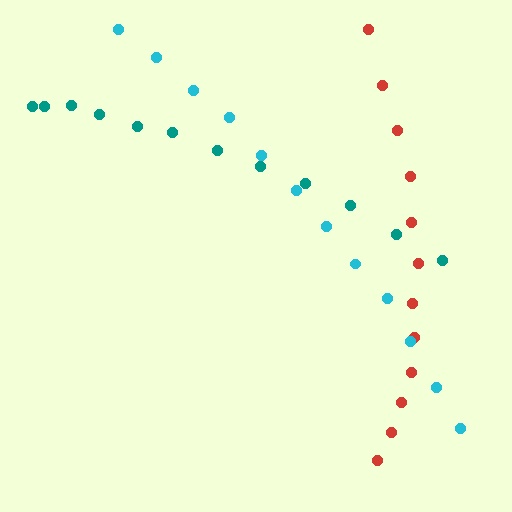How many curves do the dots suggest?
There are 3 distinct paths.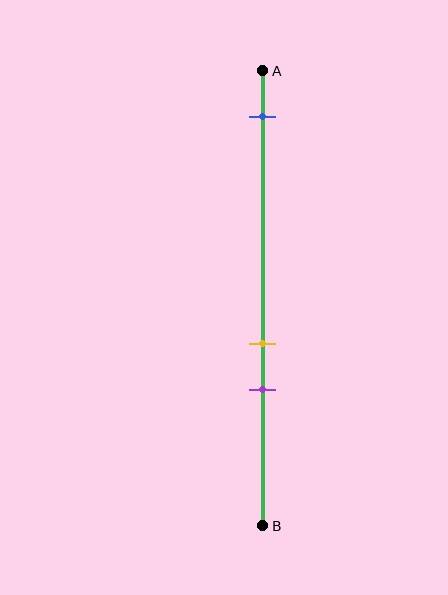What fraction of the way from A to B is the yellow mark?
The yellow mark is approximately 60% (0.6) of the way from A to B.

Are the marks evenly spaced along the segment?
No, the marks are not evenly spaced.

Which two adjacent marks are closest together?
The yellow and purple marks are the closest adjacent pair.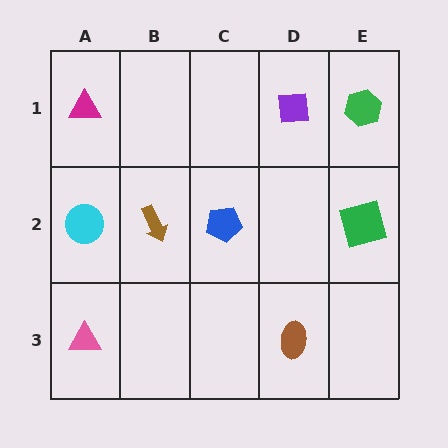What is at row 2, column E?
A green square.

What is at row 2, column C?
A blue pentagon.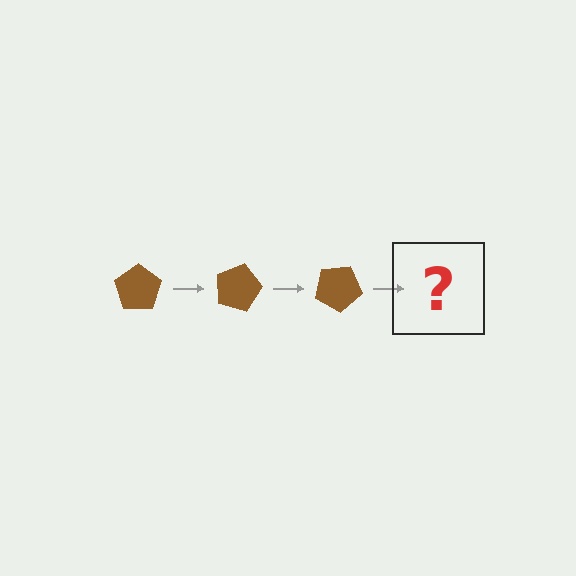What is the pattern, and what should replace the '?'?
The pattern is that the pentagon rotates 15 degrees each step. The '?' should be a brown pentagon rotated 45 degrees.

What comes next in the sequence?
The next element should be a brown pentagon rotated 45 degrees.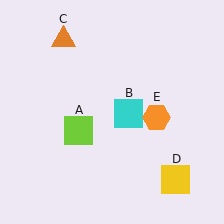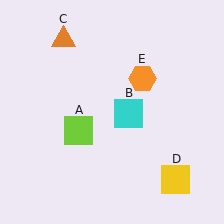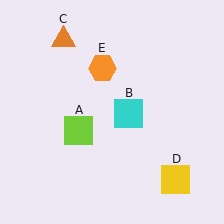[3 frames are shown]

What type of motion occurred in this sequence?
The orange hexagon (object E) rotated counterclockwise around the center of the scene.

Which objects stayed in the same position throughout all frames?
Lime square (object A) and cyan square (object B) and orange triangle (object C) and yellow square (object D) remained stationary.